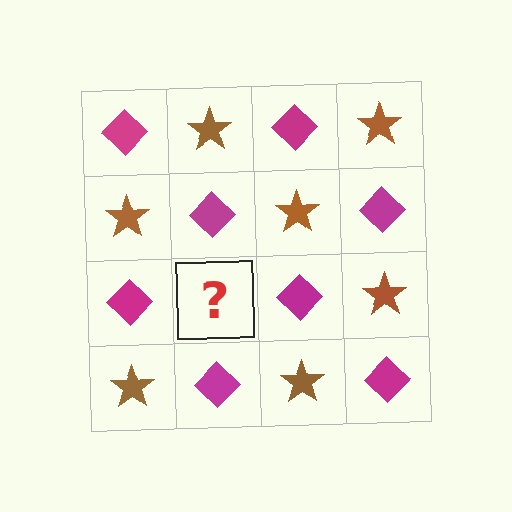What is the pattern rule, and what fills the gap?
The rule is that it alternates magenta diamond and brown star in a checkerboard pattern. The gap should be filled with a brown star.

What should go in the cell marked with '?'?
The missing cell should contain a brown star.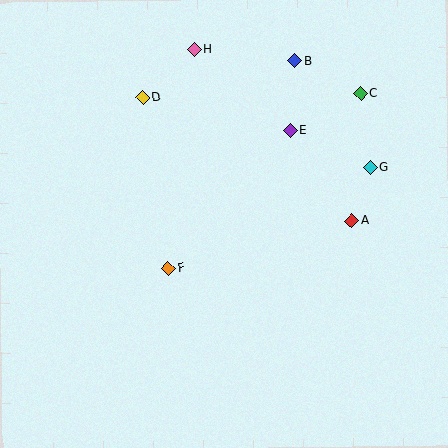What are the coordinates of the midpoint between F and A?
The midpoint between F and A is at (260, 244).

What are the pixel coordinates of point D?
Point D is at (143, 97).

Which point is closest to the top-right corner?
Point C is closest to the top-right corner.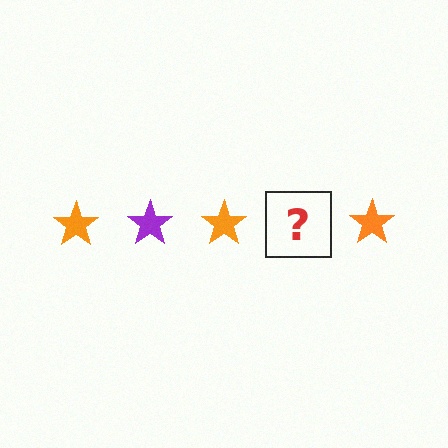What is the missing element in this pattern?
The missing element is a purple star.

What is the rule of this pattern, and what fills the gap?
The rule is that the pattern cycles through orange, purple stars. The gap should be filled with a purple star.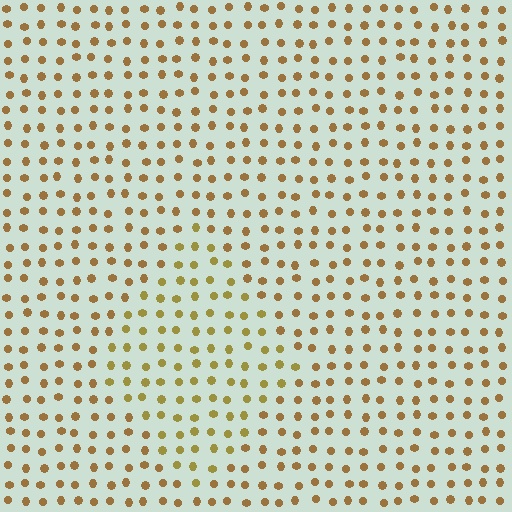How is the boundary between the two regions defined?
The boundary is defined purely by a slight shift in hue (about 21 degrees). Spacing, size, and orientation are identical on both sides.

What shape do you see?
I see a diamond.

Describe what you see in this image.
The image is filled with small brown elements in a uniform arrangement. A diamond-shaped region is visible where the elements are tinted to a slightly different hue, forming a subtle color boundary.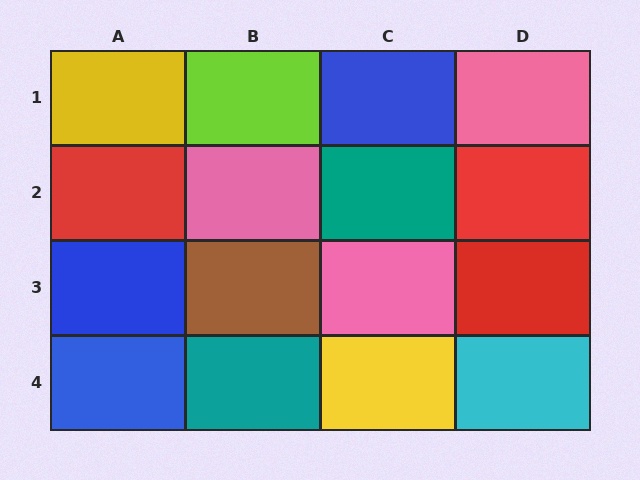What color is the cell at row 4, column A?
Blue.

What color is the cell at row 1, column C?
Blue.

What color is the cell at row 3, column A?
Blue.